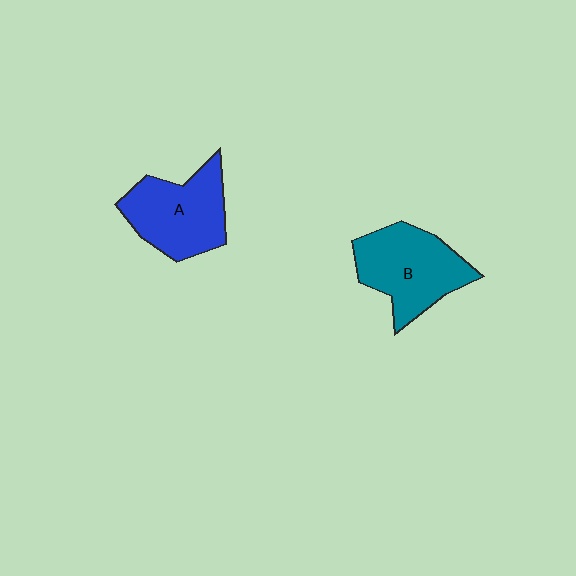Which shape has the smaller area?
Shape A (blue).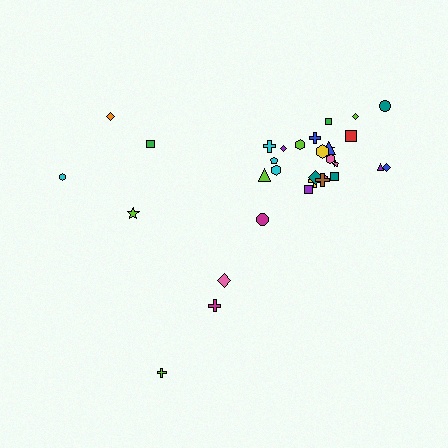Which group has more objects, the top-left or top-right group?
The top-right group.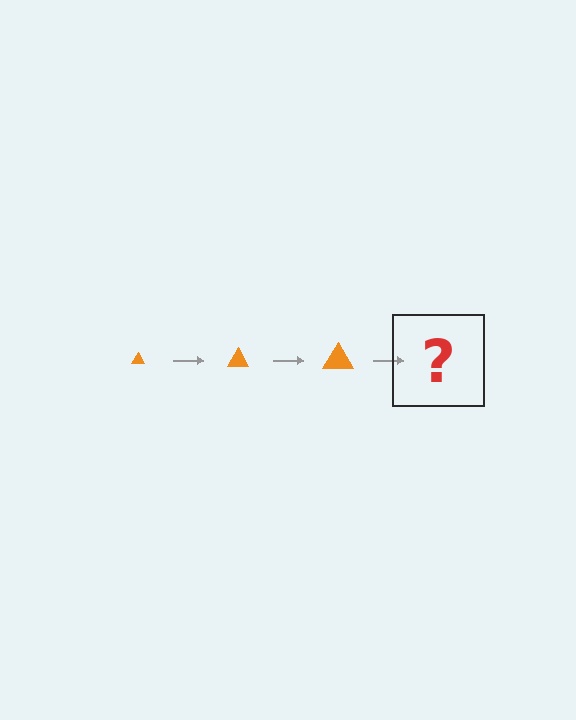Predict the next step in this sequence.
The next step is an orange triangle, larger than the previous one.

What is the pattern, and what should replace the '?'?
The pattern is that the triangle gets progressively larger each step. The '?' should be an orange triangle, larger than the previous one.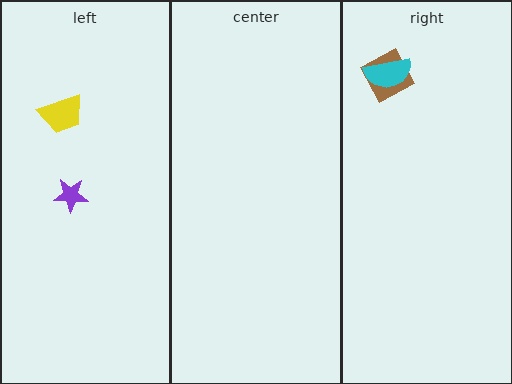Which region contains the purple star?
The left region.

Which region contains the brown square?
The right region.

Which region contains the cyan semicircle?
The right region.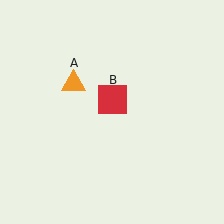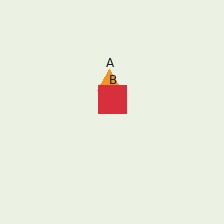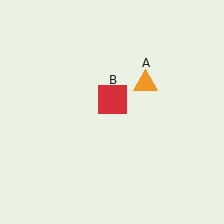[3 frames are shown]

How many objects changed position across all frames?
1 object changed position: orange triangle (object A).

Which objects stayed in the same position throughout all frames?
Red square (object B) remained stationary.